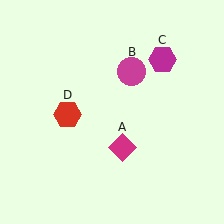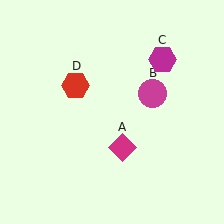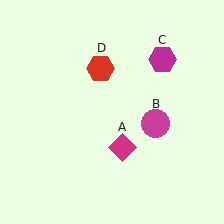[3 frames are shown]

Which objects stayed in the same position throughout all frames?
Magenta diamond (object A) and magenta hexagon (object C) remained stationary.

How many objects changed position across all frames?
2 objects changed position: magenta circle (object B), red hexagon (object D).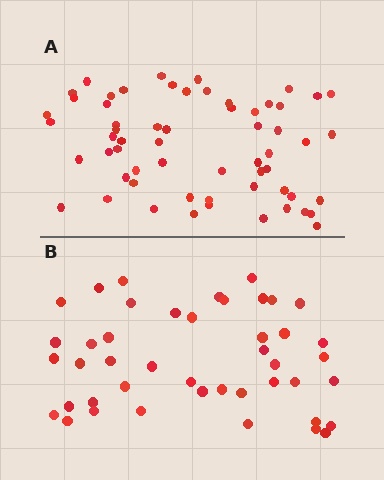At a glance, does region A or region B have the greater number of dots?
Region A (the top region) has more dots.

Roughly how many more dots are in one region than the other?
Region A has approximately 15 more dots than region B.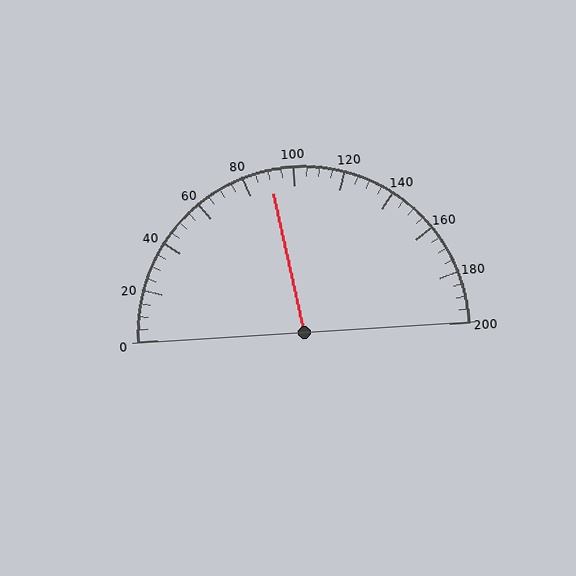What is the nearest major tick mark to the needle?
The nearest major tick mark is 80.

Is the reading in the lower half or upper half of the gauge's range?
The reading is in the lower half of the range (0 to 200).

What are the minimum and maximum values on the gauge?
The gauge ranges from 0 to 200.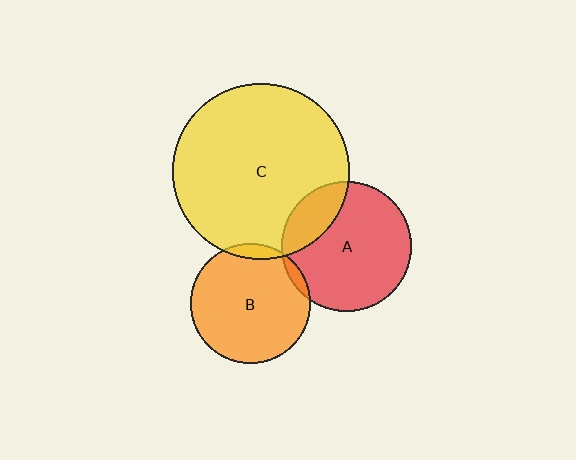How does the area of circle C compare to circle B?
Approximately 2.1 times.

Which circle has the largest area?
Circle C (yellow).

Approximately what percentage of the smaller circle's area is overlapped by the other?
Approximately 5%.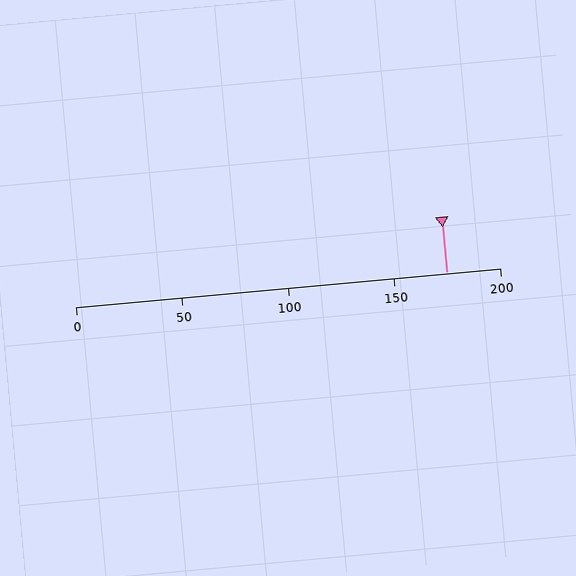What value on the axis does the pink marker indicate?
The marker indicates approximately 175.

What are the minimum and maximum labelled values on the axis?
The axis runs from 0 to 200.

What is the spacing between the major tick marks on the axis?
The major ticks are spaced 50 apart.